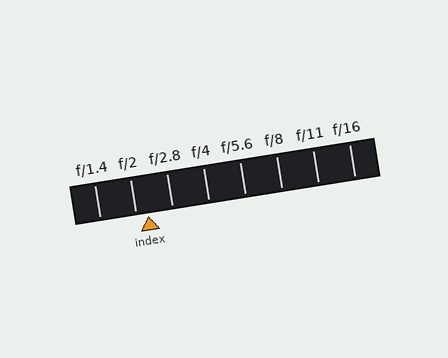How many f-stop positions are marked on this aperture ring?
There are 8 f-stop positions marked.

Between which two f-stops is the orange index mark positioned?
The index mark is between f/2 and f/2.8.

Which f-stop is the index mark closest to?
The index mark is closest to f/2.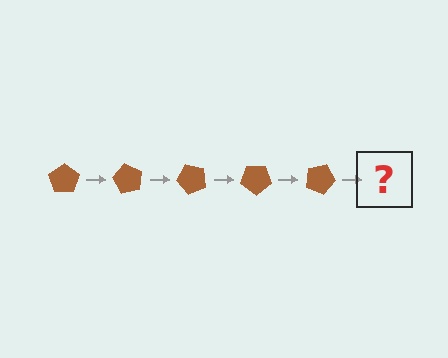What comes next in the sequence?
The next element should be a brown pentagon rotated 300 degrees.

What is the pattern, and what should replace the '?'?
The pattern is that the pentagon rotates 60 degrees each step. The '?' should be a brown pentagon rotated 300 degrees.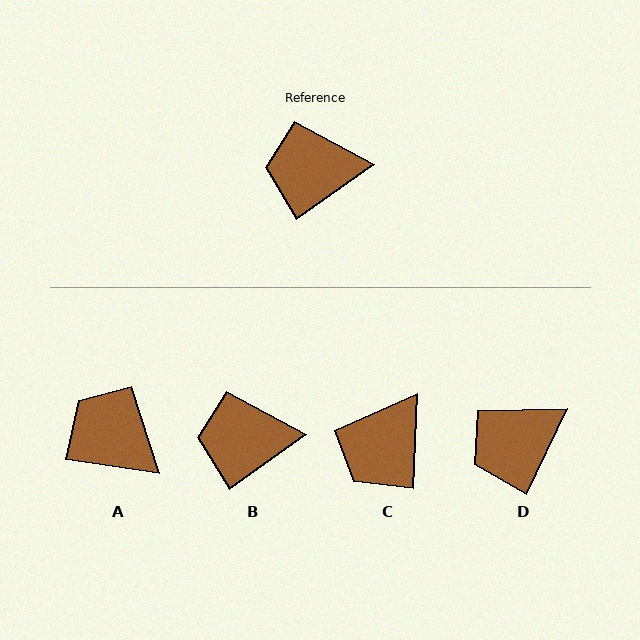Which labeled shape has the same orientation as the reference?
B.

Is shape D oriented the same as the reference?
No, it is off by about 29 degrees.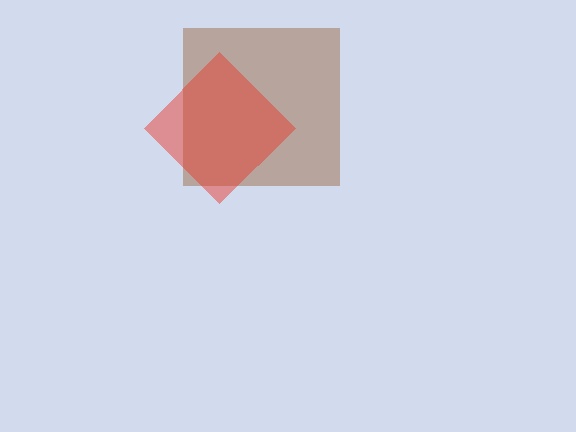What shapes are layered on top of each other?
The layered shapes are: a brown square, a red diamond.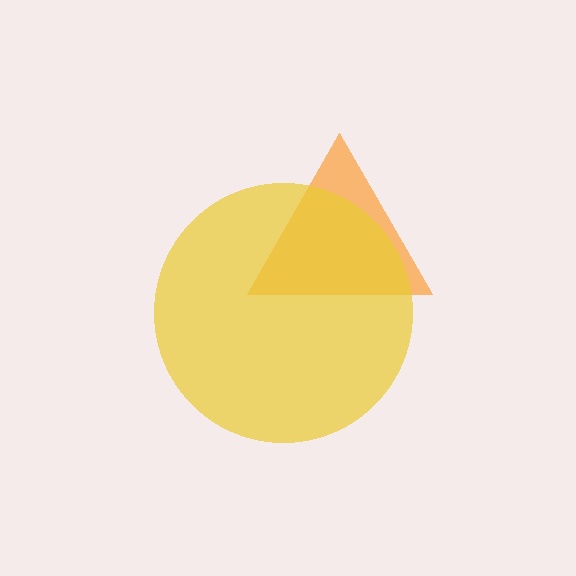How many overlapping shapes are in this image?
There are 2 overlapping shapes in the image.